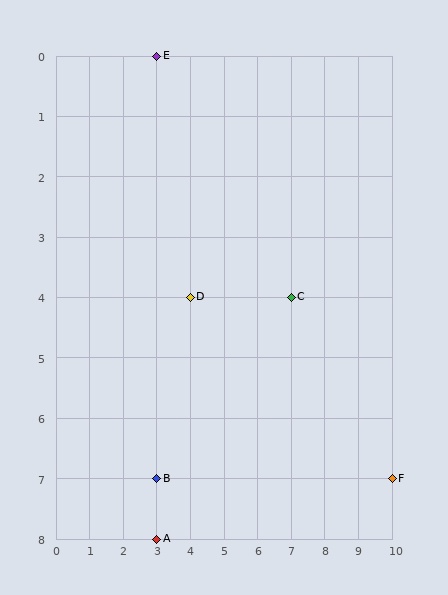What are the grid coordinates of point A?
Point A is at grid coordinates (3, 8).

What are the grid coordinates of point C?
Point C is at grid coordinates (7, 4).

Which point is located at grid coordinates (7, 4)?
Point C is at (7, 4).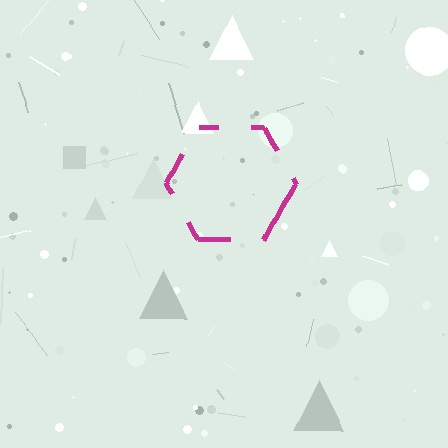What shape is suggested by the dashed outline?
The dashed outline suggests a hexagon.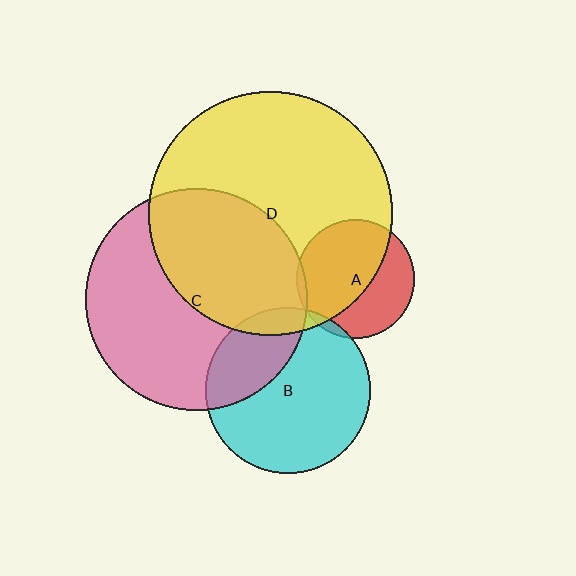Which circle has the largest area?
Circle D (yellow).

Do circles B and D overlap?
Yes.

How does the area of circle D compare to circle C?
Approximately 1.2 times.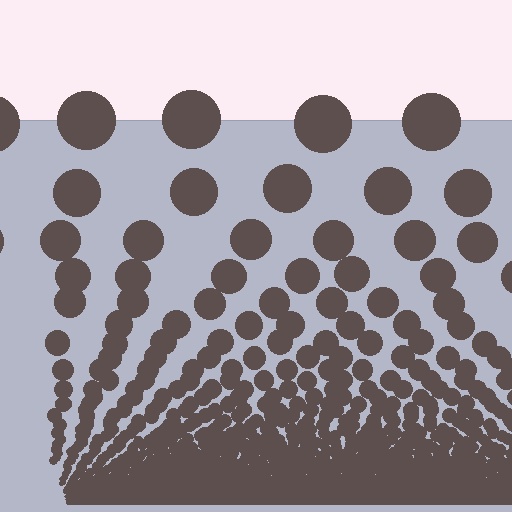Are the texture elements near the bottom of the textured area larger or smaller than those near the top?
Smaller. The gradient is inverted — elements near the bottom are smaller and denser.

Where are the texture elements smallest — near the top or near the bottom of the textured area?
Near the bottom.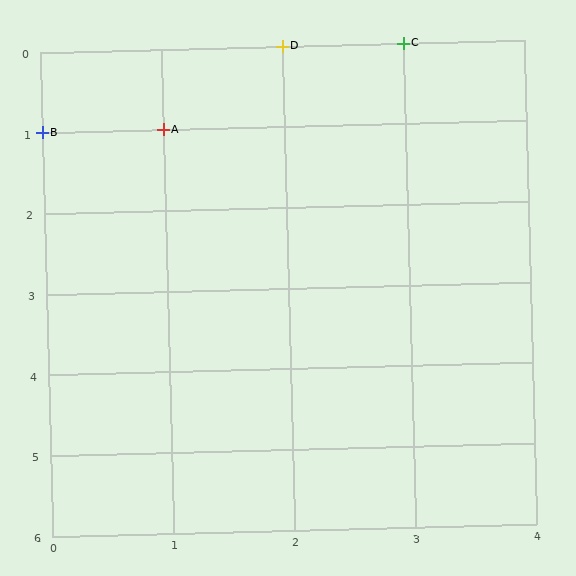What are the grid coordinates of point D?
Point D is at grid coordinates (2, 0).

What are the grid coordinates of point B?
Point B is at grid coordinates (0, 1).